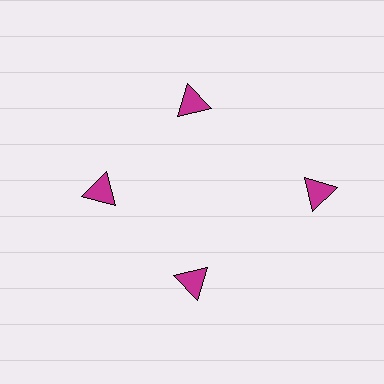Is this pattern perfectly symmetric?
No. The 4 magenta triangles are arranged in a ring, but one element near the 3 o'clock position is pushed outward from the center, breaking the 4-fold rotational symmetry.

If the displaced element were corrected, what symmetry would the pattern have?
It would have 4-fold rotational symmetry — the pattern would map onto itself every 90 degrees.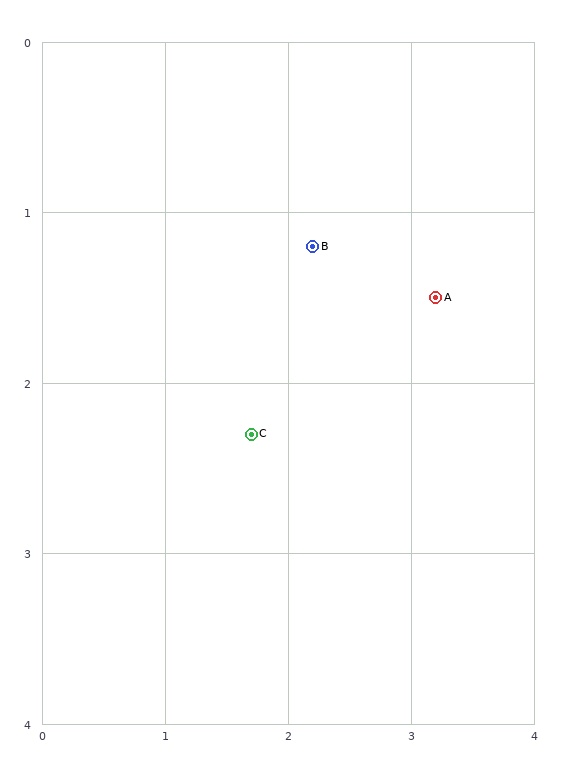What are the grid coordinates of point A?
Point A is at approximately (3.2, 1.5).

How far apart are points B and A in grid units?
Points B and A are about 1.0 grid units apart.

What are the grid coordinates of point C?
Point C is at approximately (1.7, 2.3).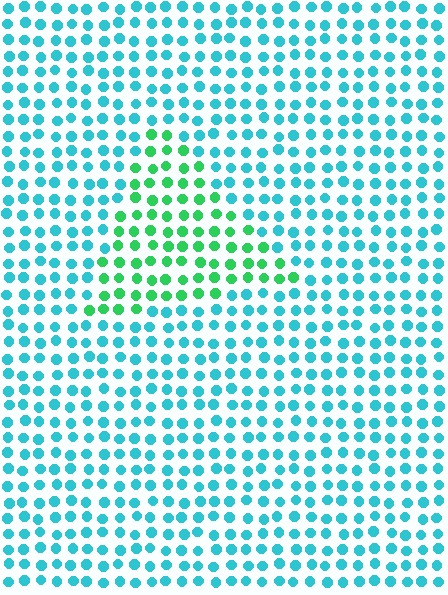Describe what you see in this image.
The image is filled with small cyan elements in a uniform arrangement. A triangle-shaped region is visible where the elements are tinted to a slightly different hue, forming a subtle color boundary.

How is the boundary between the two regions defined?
The boundary is defined purely by a slight shift in hue (about 47 degrees). Spacing, size, and orientation are identical on both sides.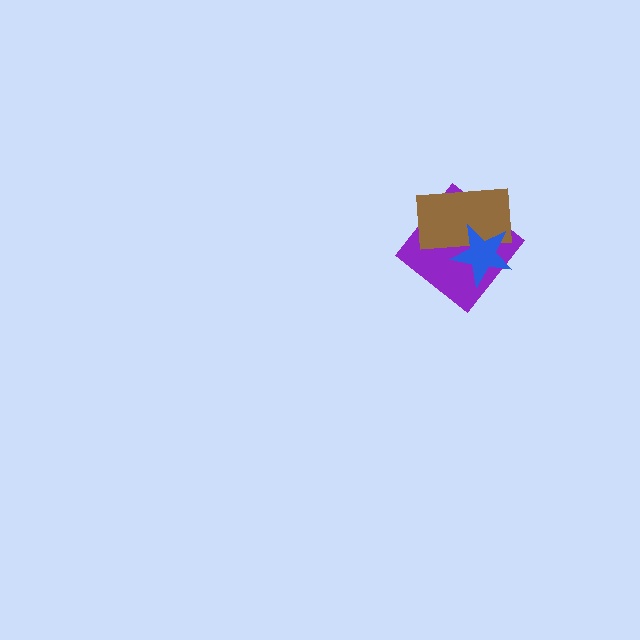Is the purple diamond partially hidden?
Yes, it is partially covered by another shape.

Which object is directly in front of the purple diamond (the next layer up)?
The brown rectangle is directly in front of the purple diamond.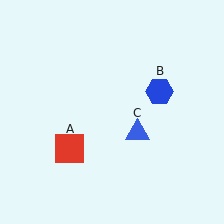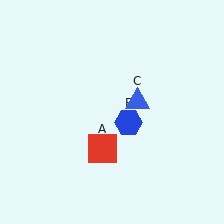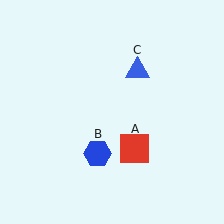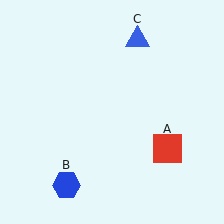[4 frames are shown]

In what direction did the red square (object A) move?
The red square (object A) moved right.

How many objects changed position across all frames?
3 objects changed position: red square (object A), blue hexagon (object B), blue triangle (object C).